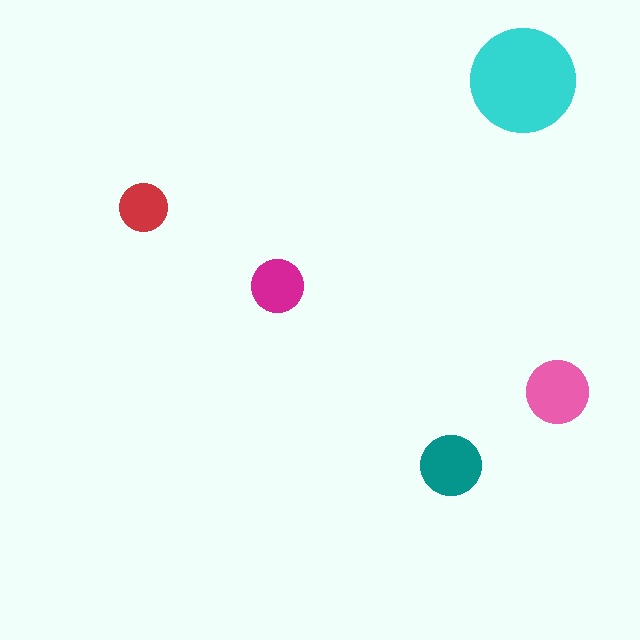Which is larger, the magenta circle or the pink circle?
The pink one.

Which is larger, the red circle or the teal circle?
The teal one.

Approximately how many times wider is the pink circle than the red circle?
About 1.5 times wider.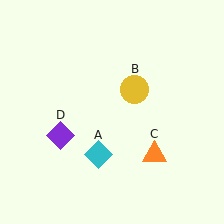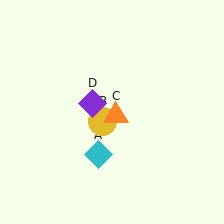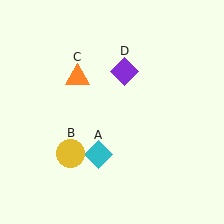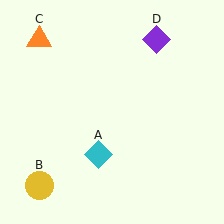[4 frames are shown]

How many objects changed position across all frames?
3 objects changed position: yellow circle (object B), orange triangle (object C), purple diamond (object D).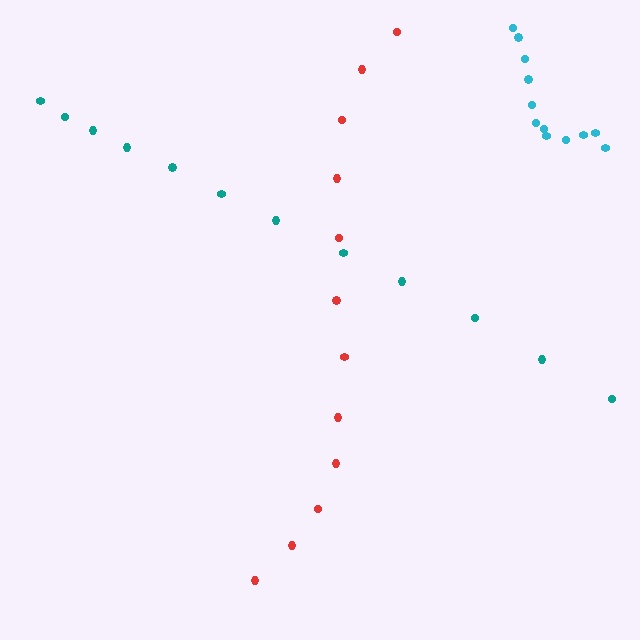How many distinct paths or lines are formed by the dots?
There are 3 distinct paths.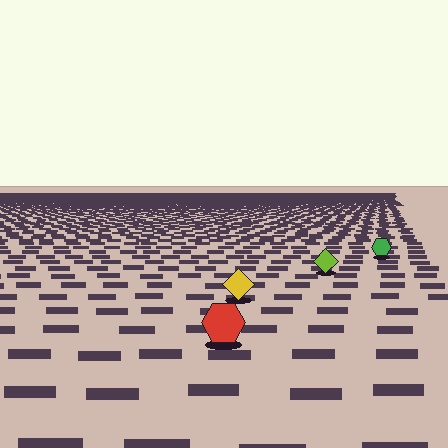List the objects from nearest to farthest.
From nearest to farthest: the red hexagon, the yellow diamond, the lime diamond, the green hexagon.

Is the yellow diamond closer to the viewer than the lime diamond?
Yes. The yellow diamond is closer — you can tell from the texture gradient: the ground texture is coarser near it.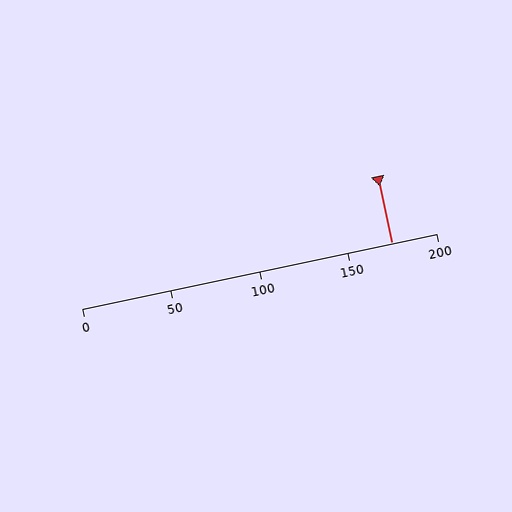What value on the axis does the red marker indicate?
The marker indicates approximately 175.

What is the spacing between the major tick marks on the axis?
The major ticks are spaced 50 apart.